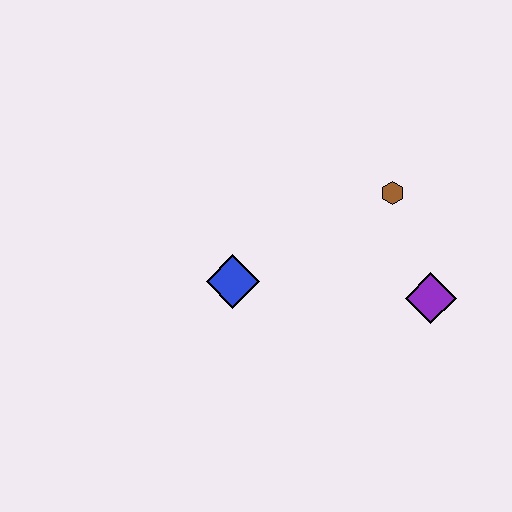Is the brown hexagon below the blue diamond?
No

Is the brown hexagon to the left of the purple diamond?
Yes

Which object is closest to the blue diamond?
The brown hexagon is closest to the blue diamond.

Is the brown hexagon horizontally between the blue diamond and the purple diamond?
Yes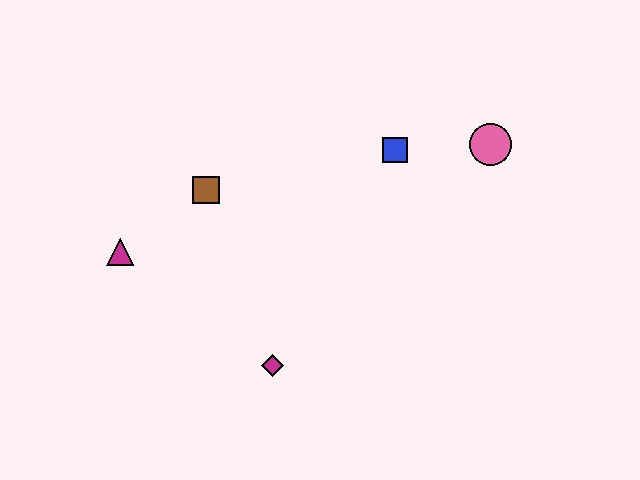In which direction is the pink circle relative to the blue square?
The pink circle is to the right of the blue square.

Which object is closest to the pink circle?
The blue square is closest to the pink circle.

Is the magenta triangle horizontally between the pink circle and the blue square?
No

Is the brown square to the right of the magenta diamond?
No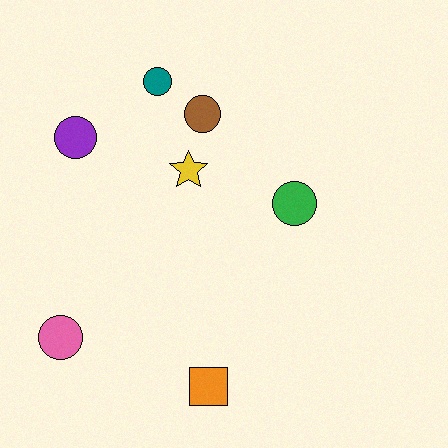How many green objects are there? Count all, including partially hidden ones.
There is 1 green object.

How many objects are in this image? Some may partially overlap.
There are 7 objects.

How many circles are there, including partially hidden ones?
There are 5 circles.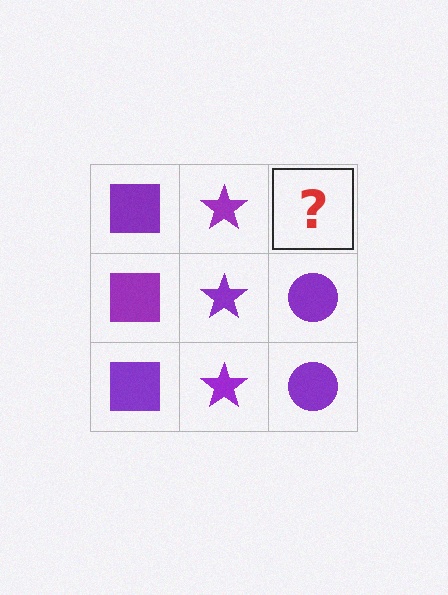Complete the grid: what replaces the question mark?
The question mark should be replaced with a purple circle.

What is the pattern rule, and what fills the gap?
The rule is that each column has a consistent shape. The gap should be filled with a purple circle.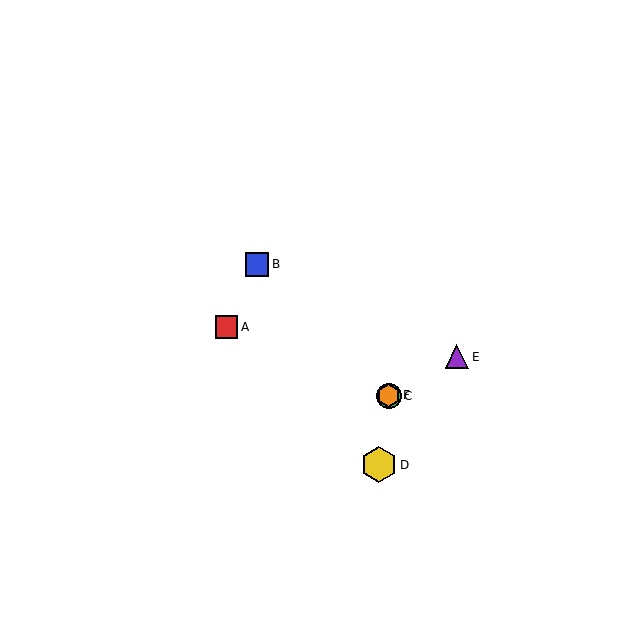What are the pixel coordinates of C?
Object C is at (389, 396).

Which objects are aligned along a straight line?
Objects B, C, F are aligned along a straight line.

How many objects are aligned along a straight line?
3 objects (B, C, F) are aligned along a straight line.